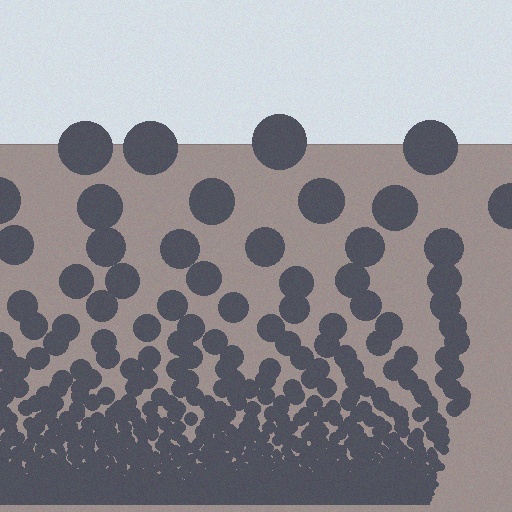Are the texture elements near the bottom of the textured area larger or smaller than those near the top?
Smaller. The gradient is inverted — elements near the bottom are smaller and denser.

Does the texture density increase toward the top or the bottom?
Density increases toward the bottom.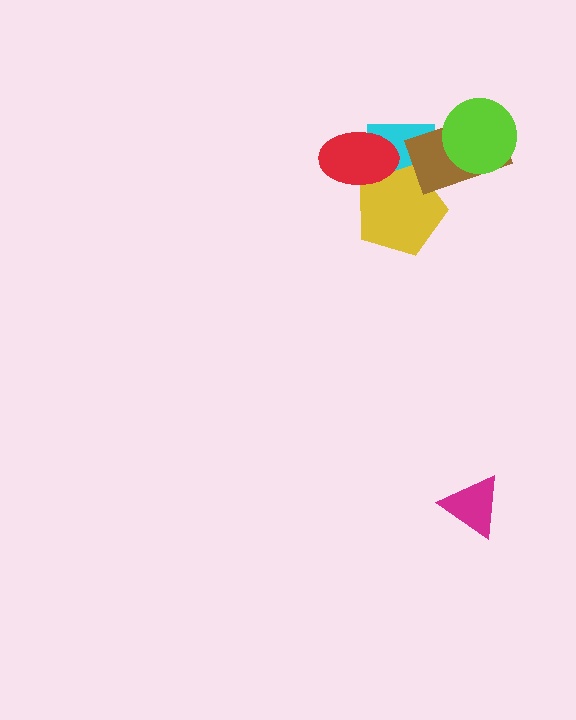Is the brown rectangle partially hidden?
Yes, it is partially covered by another shape.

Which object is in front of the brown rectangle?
The lime circle is in front of the brown rectangle.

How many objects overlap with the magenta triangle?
0 objects overlap with the magenta triangle.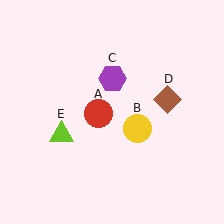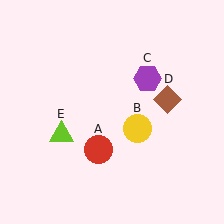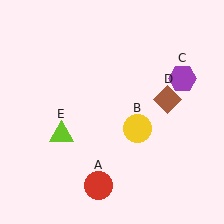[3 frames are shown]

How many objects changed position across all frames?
2 objects changed position: red circle (object A), purple hexagon (object C).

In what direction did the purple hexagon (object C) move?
The purple hexagon (object C) moved right.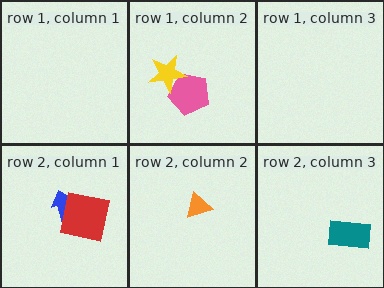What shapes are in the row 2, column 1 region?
The blue arrow, the red square.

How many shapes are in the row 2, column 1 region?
2.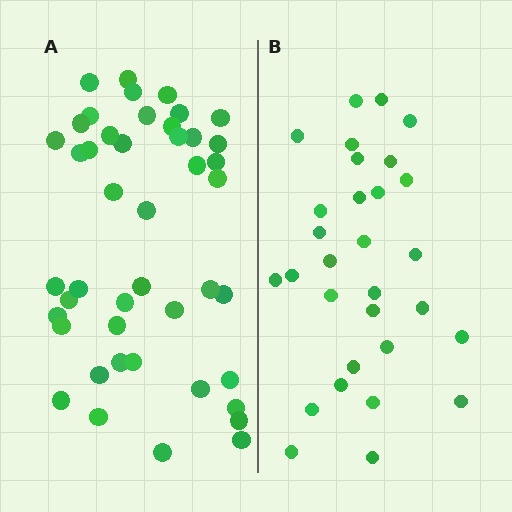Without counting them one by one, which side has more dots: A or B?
Region A (the left region) has more dots.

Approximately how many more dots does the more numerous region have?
Region A has approximately 15 more dots than region B.